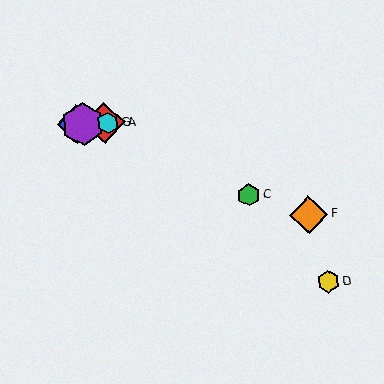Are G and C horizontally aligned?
No, G is at y≈123 and C is at y≈195.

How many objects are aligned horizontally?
4 objects (A, B, E, G) are aligned horizontally.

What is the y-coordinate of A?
Object A is at y≈123.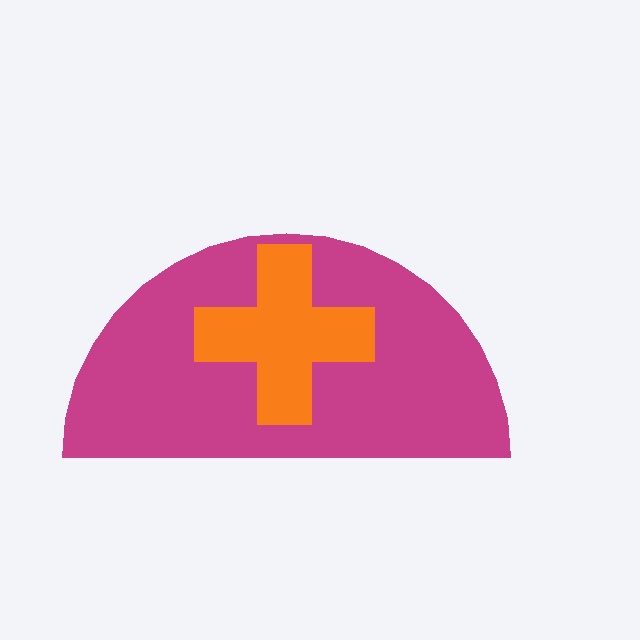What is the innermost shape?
The orange cross.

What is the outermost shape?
The magenta semicircle.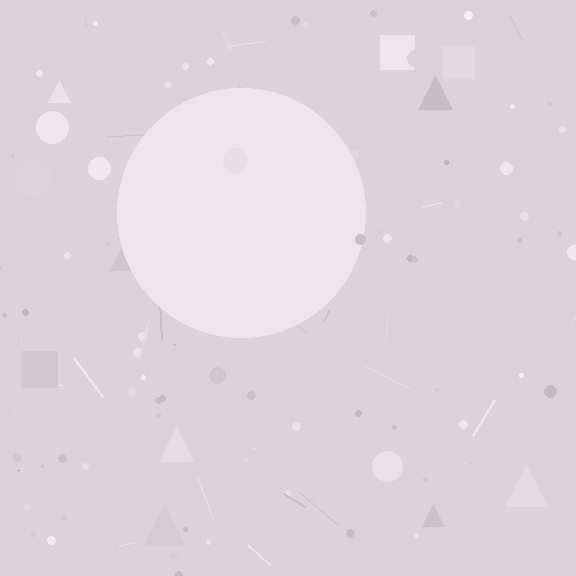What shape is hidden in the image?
A circle is hidden in the image.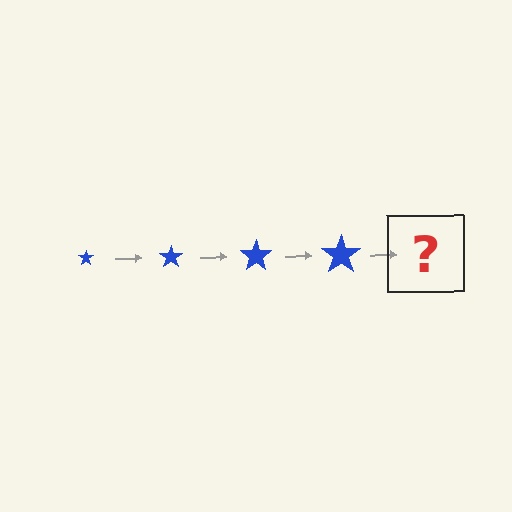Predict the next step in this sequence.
The next step is a blue star, larger than the previous one.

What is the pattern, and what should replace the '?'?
The pattern is that the star gets progressively larger each step. The '?' should be a blue star, larger than the previous one.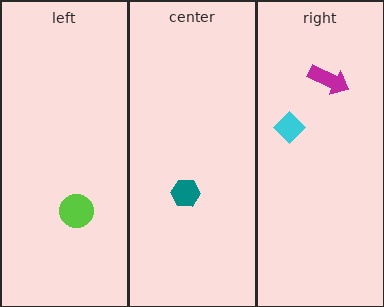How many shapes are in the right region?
2.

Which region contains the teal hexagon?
The center region.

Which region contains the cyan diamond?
The right region.